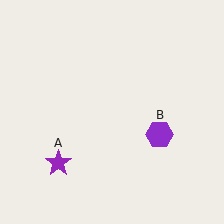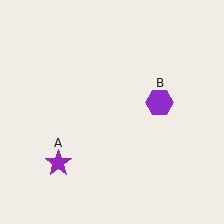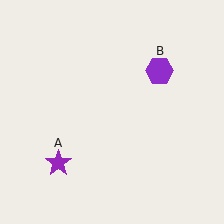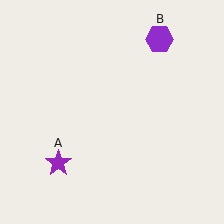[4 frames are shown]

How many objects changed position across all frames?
1 object changed position: purple hexagon (object B).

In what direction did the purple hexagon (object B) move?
The purple hexagon (object B) moved up.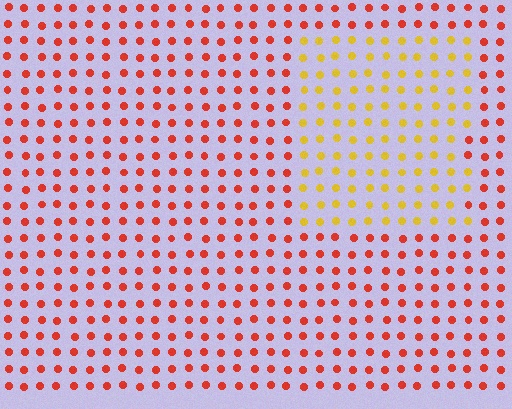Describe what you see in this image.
The image is filled with small red elements in a uniform arrangement. A rectangle-shaped region is visible where the elements are tinted to a slightly different hue, forming a subtle color boundary.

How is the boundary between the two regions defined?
The boundary is defined purely by a slight shift in hue (about 46 degrees). Spacing, size, and orientation are identical on both sides.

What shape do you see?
I see a rectangle.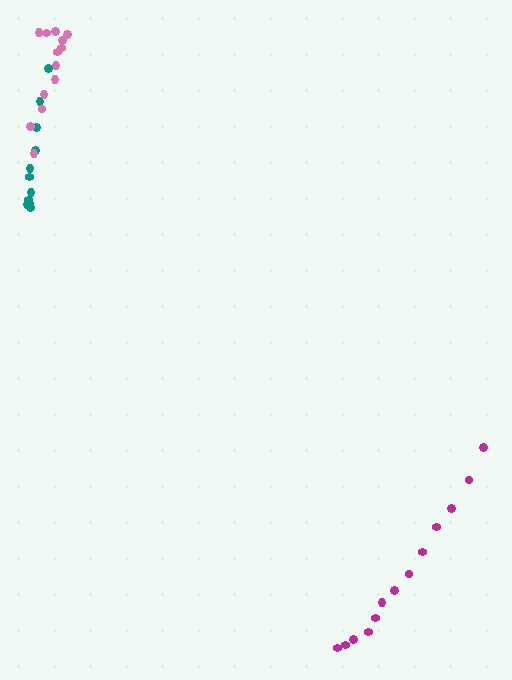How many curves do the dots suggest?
There are 3 distinct paths.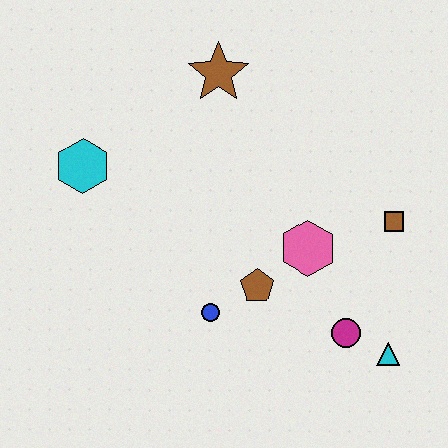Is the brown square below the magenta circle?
No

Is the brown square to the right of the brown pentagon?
Yes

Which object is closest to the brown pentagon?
The blue circle is closest to the brown pentagon.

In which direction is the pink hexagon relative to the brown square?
The pink hexagon is to the left of the brown square.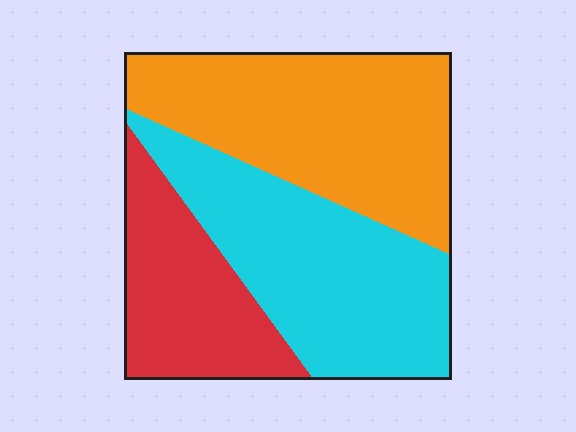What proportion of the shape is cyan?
Cyan takes up about three eighths (3/8) of the shape.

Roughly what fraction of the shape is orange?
Orange takes up between a third and a half of the shape.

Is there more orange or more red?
Orange.